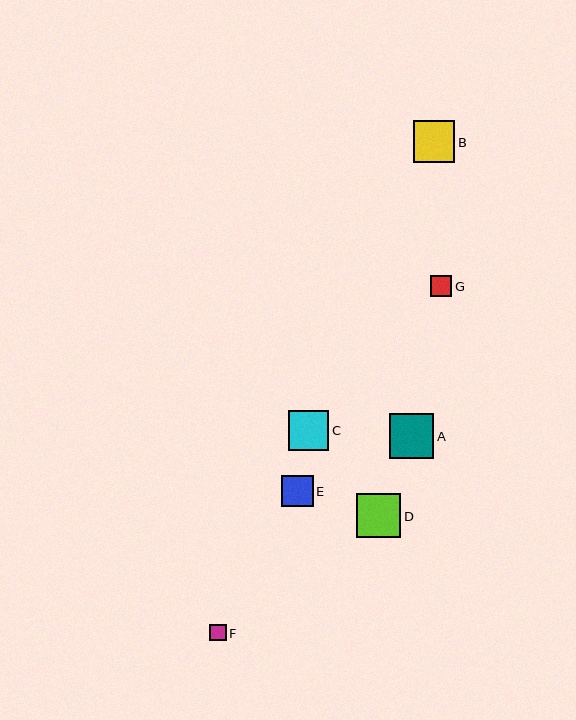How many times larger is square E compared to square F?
Square E is approximately 1.9 times the size of square F.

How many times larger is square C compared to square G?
Square C is approximately 1.9 times the size of square G.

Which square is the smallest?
Square F is the smallest with a size of approximately 16 pixels.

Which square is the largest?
Square A is the largest with a size of approximately 45 pixels.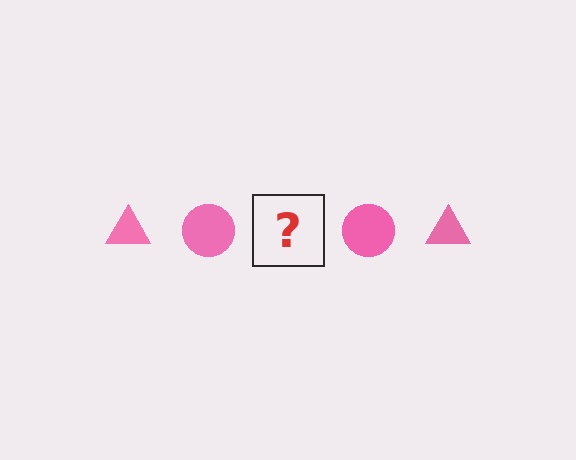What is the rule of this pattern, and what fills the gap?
The rule is that the pattern cycles through triangle, circle shapes in pink. The gap should be filled with a pink triangle.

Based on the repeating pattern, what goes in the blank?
The blank should be a pink triangle.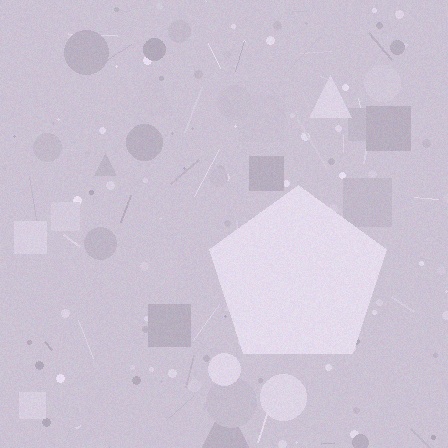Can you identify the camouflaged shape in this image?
The camouflaged shape is a pentagon.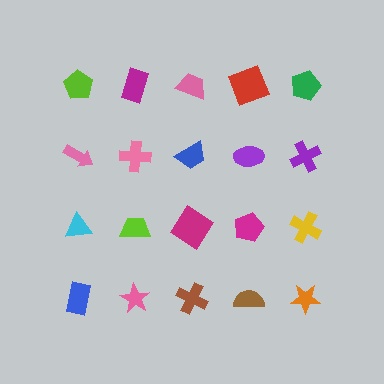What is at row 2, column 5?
A purple cross.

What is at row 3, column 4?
A magenta pentagon.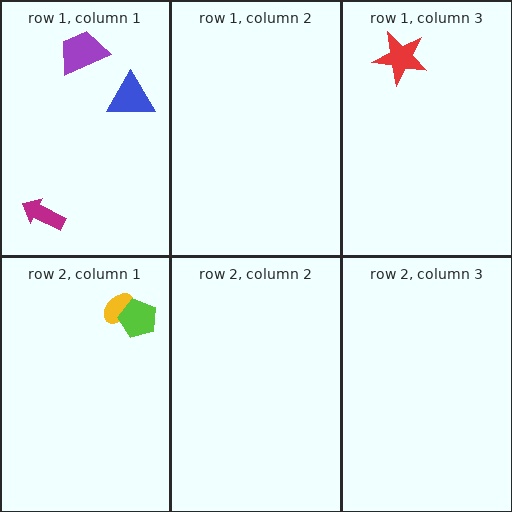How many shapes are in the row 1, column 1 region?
3.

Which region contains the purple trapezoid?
The row 1, column 1 region.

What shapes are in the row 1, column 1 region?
The magenta arrow, the blue triangle, the purple trapezoid.